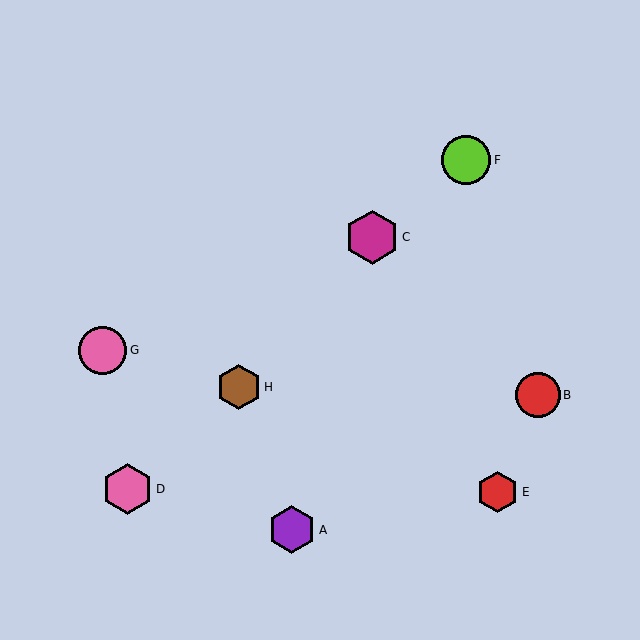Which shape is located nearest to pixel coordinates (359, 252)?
The magenta hexagon (labeled C) at (372, 237) is nearest to that location.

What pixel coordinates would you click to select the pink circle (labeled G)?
Click at (102, 350) to select the pink circle G.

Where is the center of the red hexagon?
The center of the red hexagon is at (498, 492).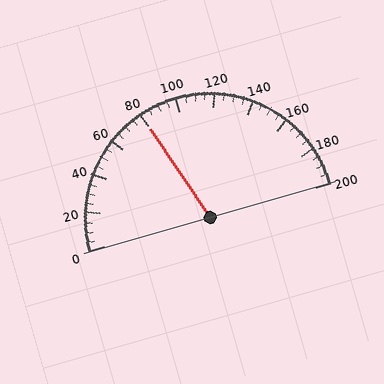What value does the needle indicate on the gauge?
The needle indicates approximately 80.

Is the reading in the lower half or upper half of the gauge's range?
The reading is in the lower half of the range (0 to 200).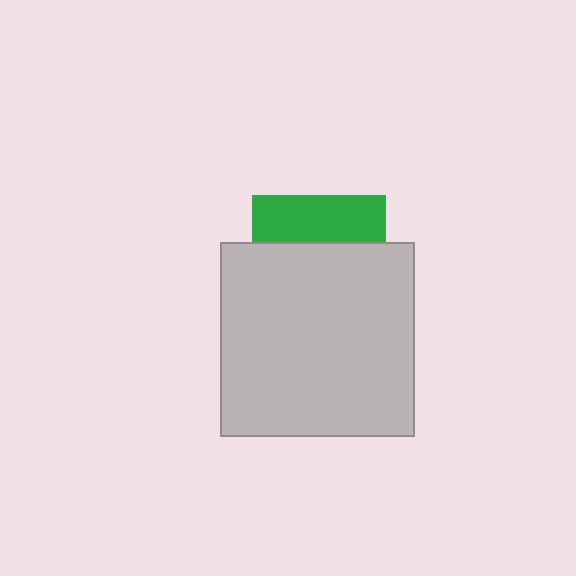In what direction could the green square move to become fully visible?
The green square could move up. That would shift it out from behind the light gray square entirely.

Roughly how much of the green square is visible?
A small part of it is visible (roughly 34%).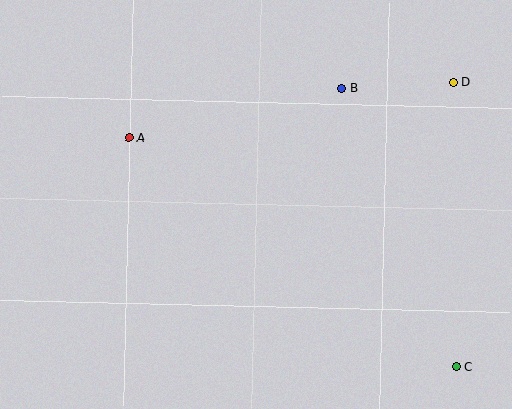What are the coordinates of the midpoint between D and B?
The midpoint between D and B is at (398, 85).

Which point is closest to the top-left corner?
Point A is closest to the top-left corner.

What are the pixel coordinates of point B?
Point B is at (342, 88).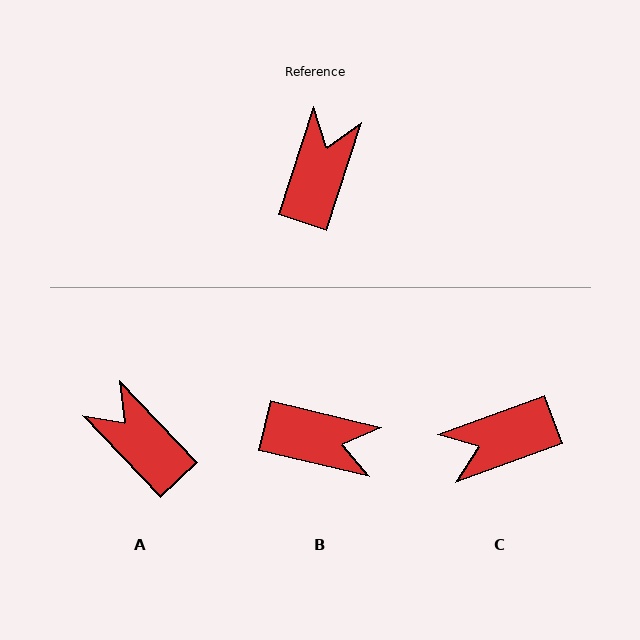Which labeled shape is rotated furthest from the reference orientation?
C, about 128 degrees away.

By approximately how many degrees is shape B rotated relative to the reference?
Approximately 86 degrees clockwise.